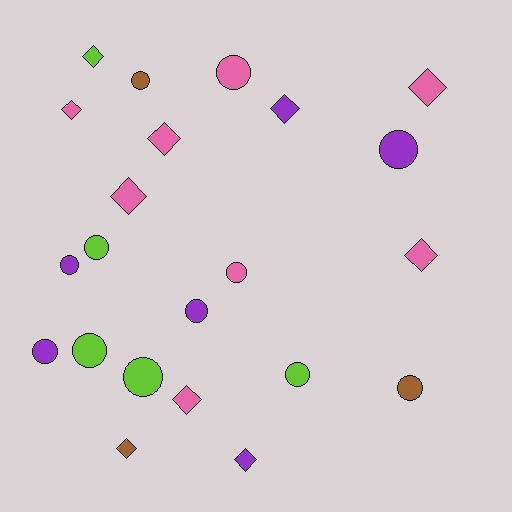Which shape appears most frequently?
Circle, with 12 objects.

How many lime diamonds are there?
There is 1 lime diamond.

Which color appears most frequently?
Pink, with 8 objects.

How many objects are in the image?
There are 22 objects.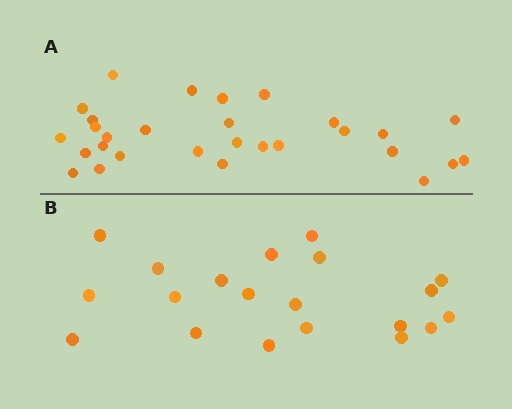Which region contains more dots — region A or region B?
Region A (the top region) has more dots.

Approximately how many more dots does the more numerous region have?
Region A has roughly 8 or so more dots than region B.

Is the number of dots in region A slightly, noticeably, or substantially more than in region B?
Region A has substantially more. The ratio is roughly 1.4 to 1.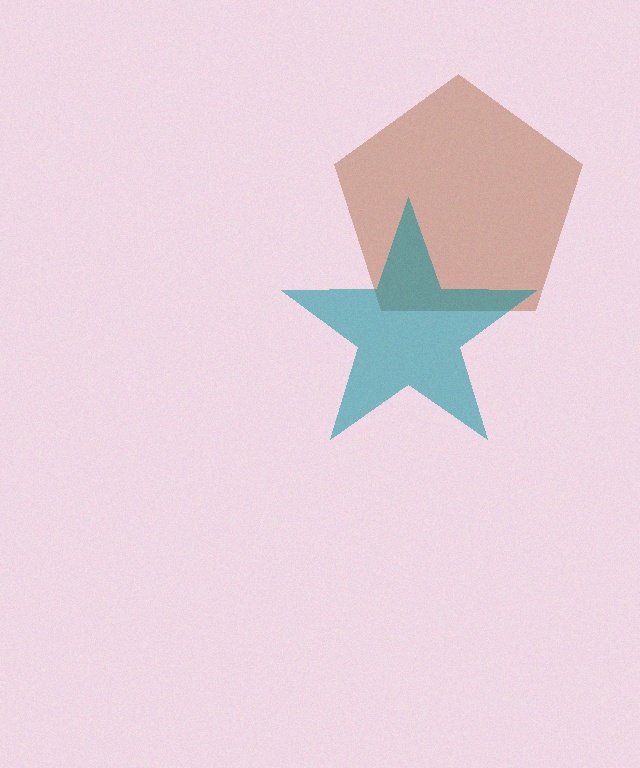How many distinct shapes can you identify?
There are 2 distinct shapes: a brown pentagon, a teal star.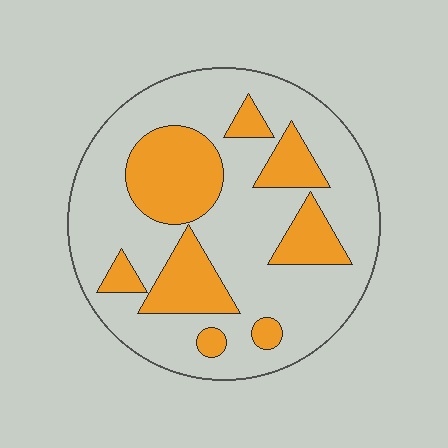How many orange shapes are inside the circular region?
8.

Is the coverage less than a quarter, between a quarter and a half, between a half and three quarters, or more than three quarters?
Between a quarter and a half.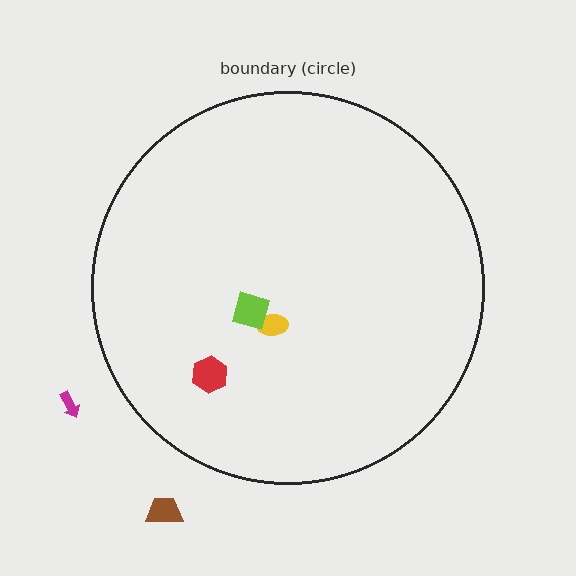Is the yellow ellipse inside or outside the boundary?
Inside.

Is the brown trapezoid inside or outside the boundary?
Outside.